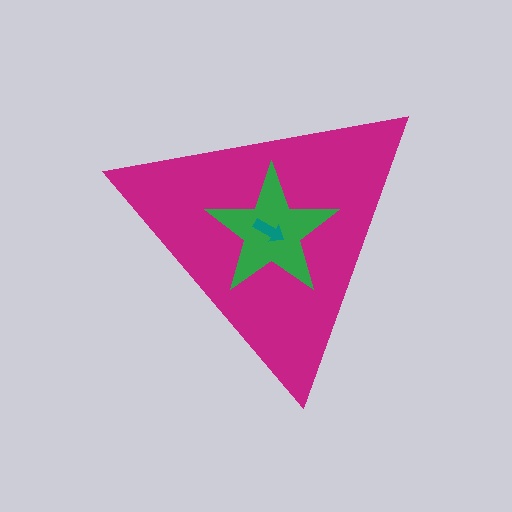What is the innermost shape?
The teal arrow.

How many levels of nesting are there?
3.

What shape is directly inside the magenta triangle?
The green star.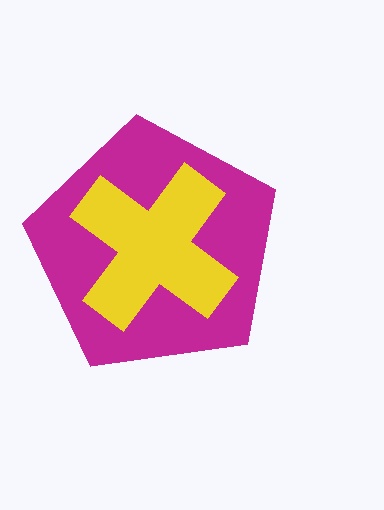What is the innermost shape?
The yellow cross.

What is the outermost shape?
The magenta pentagon.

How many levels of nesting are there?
2.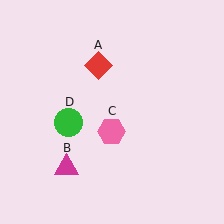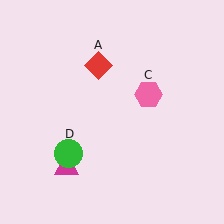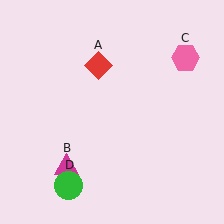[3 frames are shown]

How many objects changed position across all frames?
2 objects changed position: pink hexagon (object C), green circle (object D).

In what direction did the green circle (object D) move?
The green circle (object D) moved down.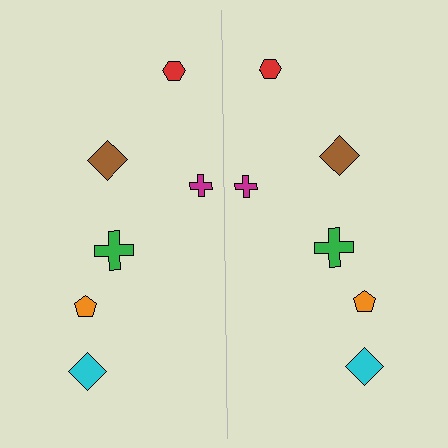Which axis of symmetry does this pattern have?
The pattern has a vertical axis of symmetry running through the center of the image.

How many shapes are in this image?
There are 12 shapes in this image.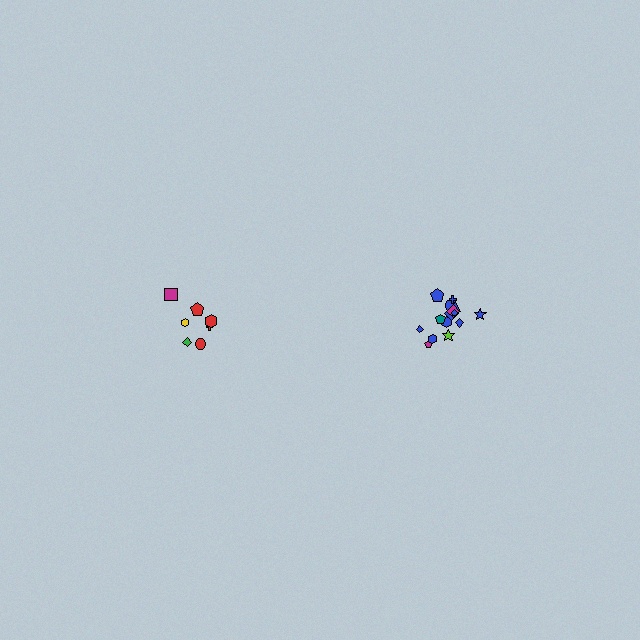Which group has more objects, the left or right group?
The right group.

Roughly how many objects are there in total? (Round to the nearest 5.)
Roughly 20 objects in total.